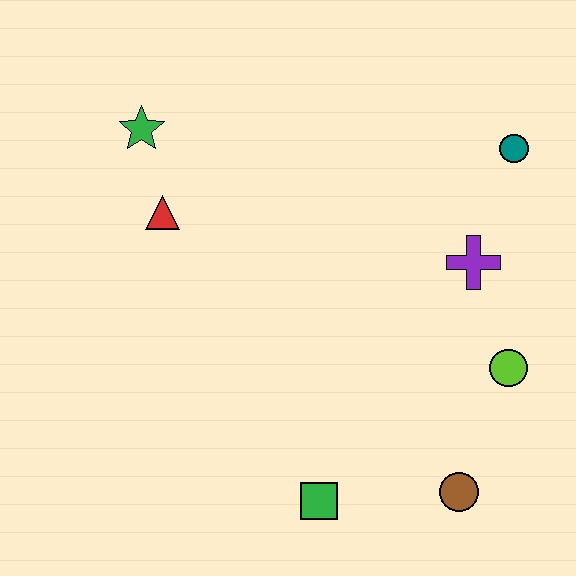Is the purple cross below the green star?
Yes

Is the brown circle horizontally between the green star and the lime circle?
Yes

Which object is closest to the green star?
The red triangle is closest to the green star.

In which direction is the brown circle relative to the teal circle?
The brown circle is below the teal circle.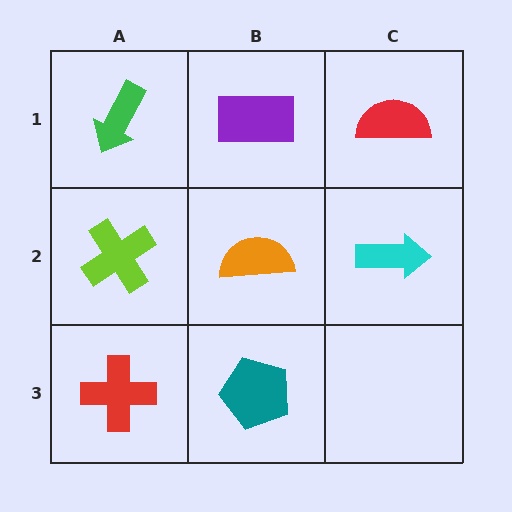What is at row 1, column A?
A green arrow.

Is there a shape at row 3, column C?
No, that cell is empty.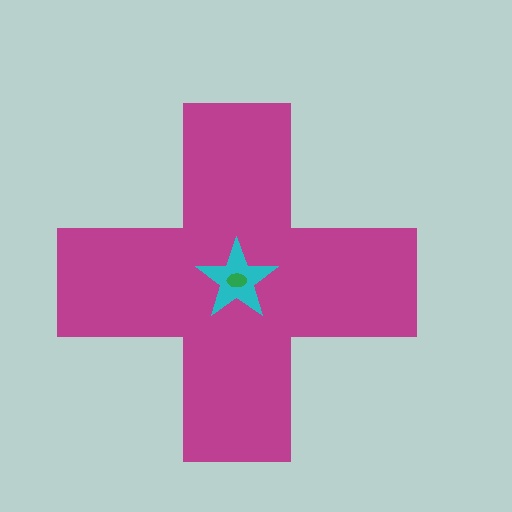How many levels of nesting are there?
3.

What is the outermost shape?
The magenta cross.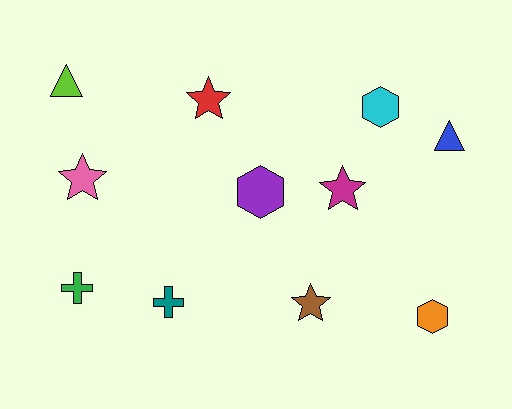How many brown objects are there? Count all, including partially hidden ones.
There is 1 brown object.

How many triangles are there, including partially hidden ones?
There are 2 triangles.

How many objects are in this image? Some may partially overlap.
There are 11 objects.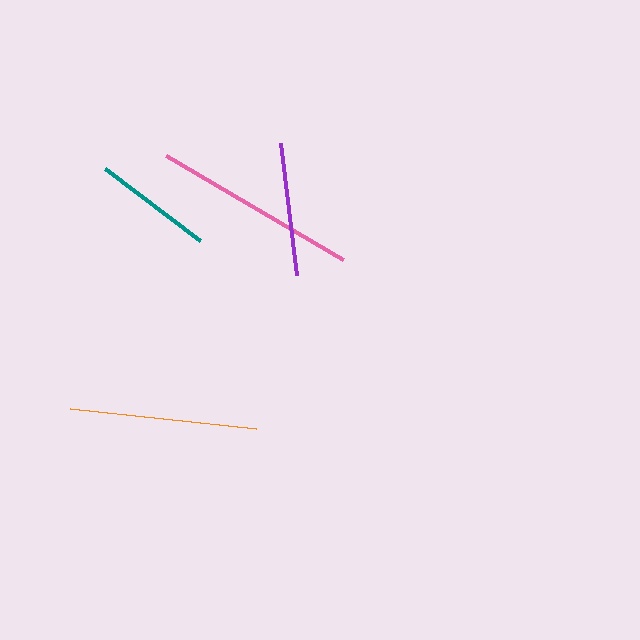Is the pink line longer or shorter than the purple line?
The pink line is longer than the purple line.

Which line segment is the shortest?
The teal line is the shortest at approximately 119 pixels.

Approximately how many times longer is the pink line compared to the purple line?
The pink line is approximately 1.5 times the length of the purple line.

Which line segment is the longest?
The pink line is the longest at approximately 204 pixels.